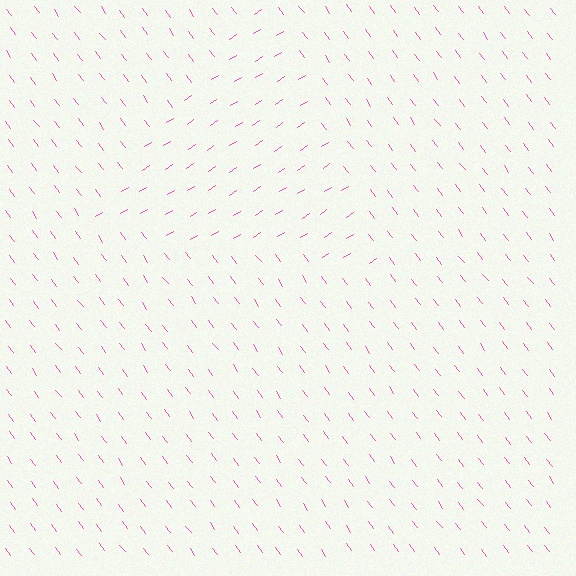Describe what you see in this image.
The image is filled with small pink line segments. A triangle region in the image has lines oriented differently from the surrounding lines, creating a visible texture boundary.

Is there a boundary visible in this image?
Yes, there is a texture boundary formed by a change in line orientation.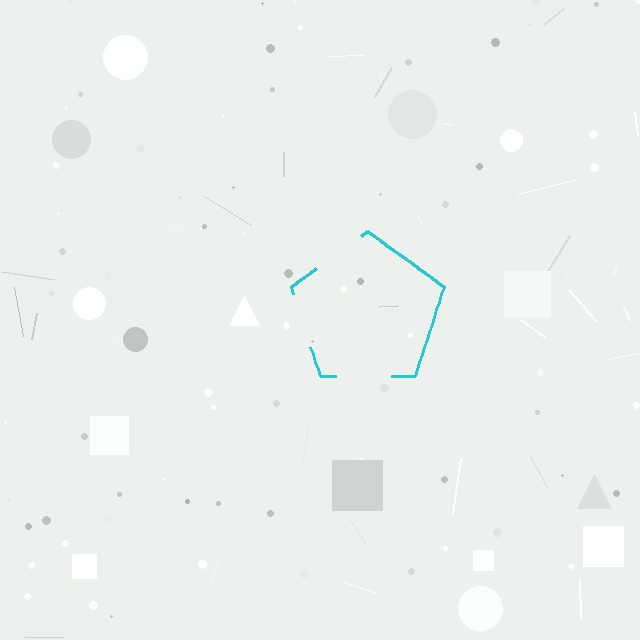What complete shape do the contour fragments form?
The contour fragments form a pentagon.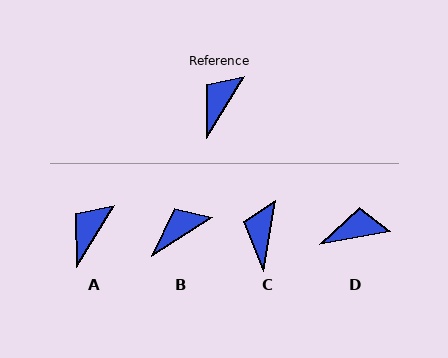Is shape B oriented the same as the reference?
No, it is off by about 25 degrees.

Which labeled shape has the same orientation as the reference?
A.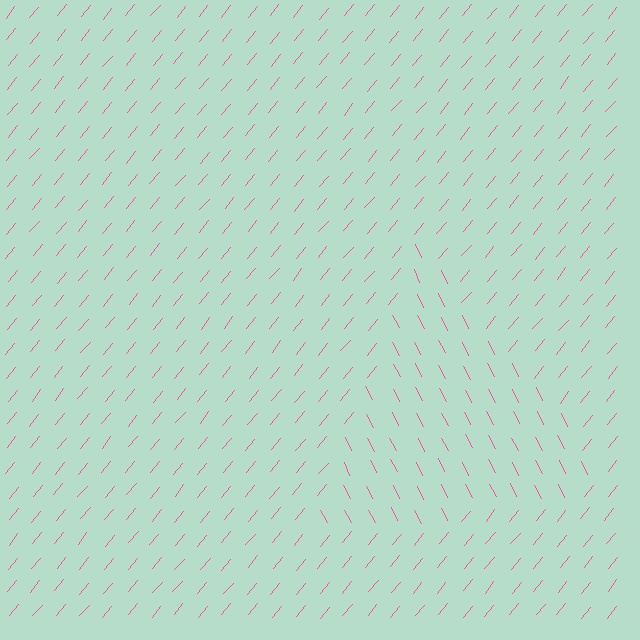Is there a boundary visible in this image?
Yes, there is a texture boundary formed by a change in line orientation.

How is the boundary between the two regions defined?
The boundary is defined purely by a change in line orientation (approximately 66 degrees difference). All lines are the same color and thickness.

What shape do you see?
I see a triangle.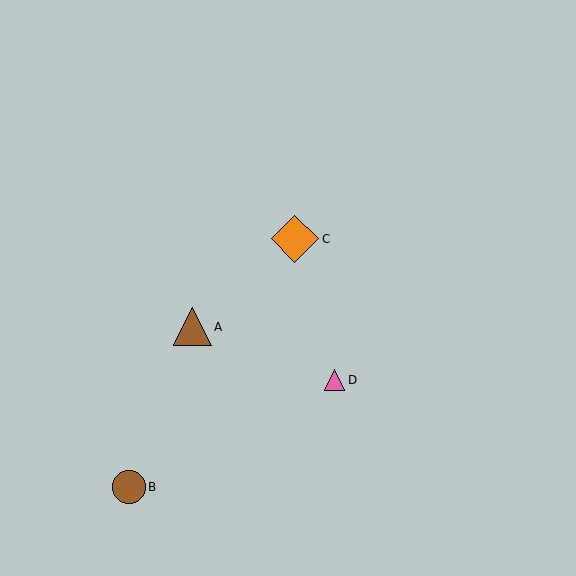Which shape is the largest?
The orange diamond (labeled C) is the largest.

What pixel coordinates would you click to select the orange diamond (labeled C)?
Click at (295, 239) to select the orange diamond C.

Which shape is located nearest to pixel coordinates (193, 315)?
The brown triangle (labeled A) at (193, 327) is nearest to that location.